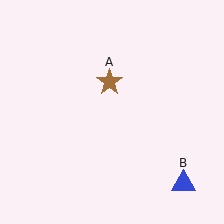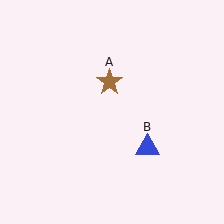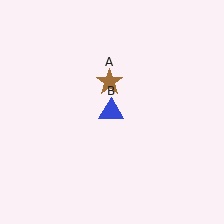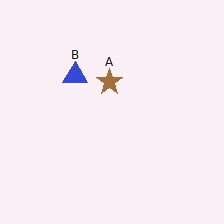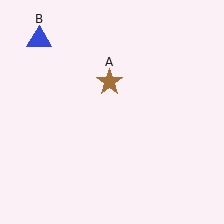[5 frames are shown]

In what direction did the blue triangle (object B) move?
The blue triangle (object B) moved up and to the left.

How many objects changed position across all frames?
1 object changed position: blue triangle (object B).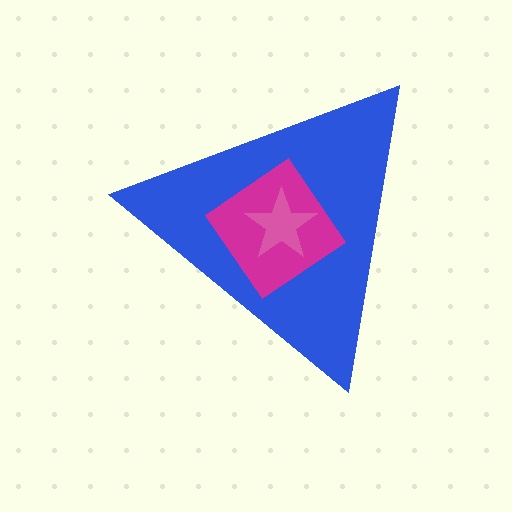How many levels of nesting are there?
3.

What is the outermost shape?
The blue triangle.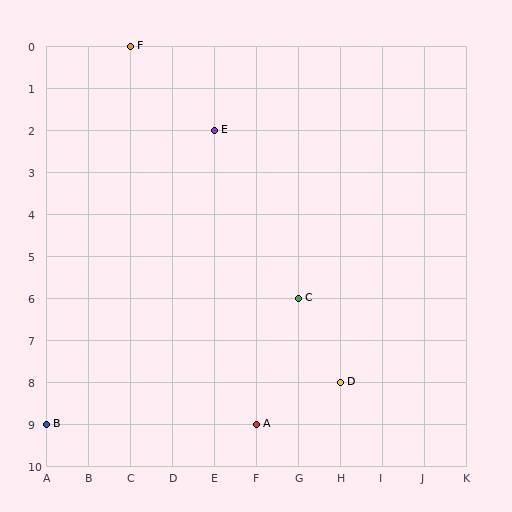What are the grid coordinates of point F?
Point F is at grid coordinates (C, 0).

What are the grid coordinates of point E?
Point E is at grid coordinates (E, 2).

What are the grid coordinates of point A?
Point A is at grid coordinates (F, 9).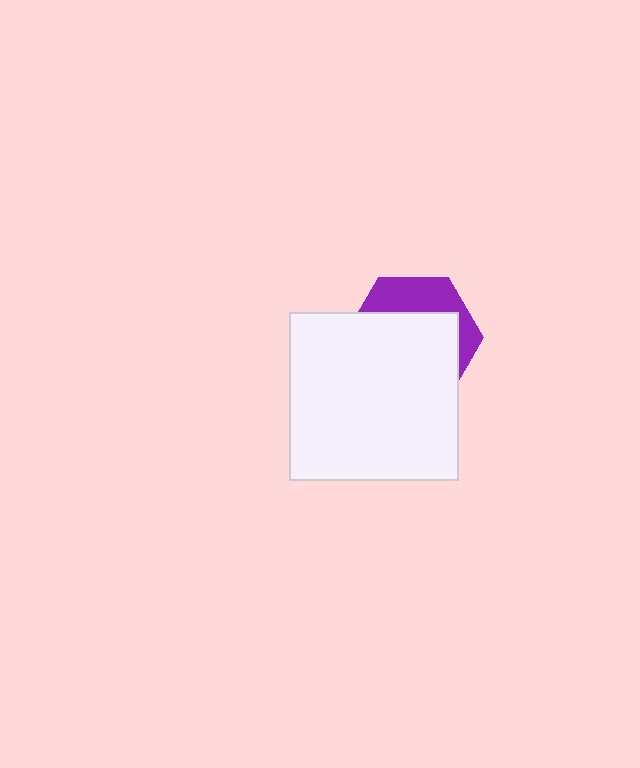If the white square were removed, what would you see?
You would see the complete purple hexagon.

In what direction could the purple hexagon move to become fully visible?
The purple hexagon could move up. That would shift it out from behind the white square entirely.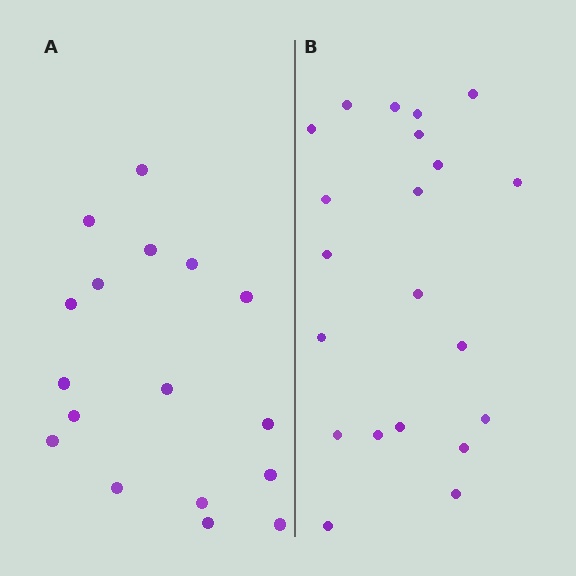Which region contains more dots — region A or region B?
Region B (the right region) has more dots.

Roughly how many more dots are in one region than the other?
Region B has about 4 more dots than region A.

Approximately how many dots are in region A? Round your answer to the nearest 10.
About 20 dots. (The exact count is 17, which rounds to 20.)